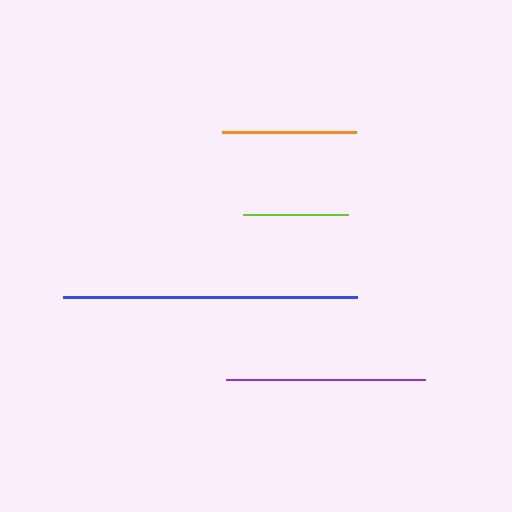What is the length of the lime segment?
The lime segment is approximately 105 pixels long.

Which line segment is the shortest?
The lime line is the shortest at approximately 105 pixels.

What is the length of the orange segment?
The orange segment is approximately 134 pixels long.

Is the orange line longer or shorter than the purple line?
The purple line is longer than the orange line.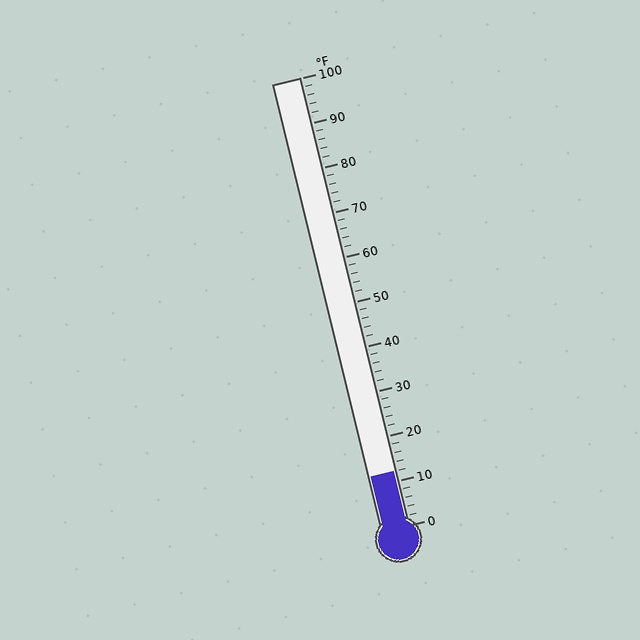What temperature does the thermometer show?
The thermometer shows approximately 12°F.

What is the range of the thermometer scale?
The thermometer scale ranges from 0°F to 100°F.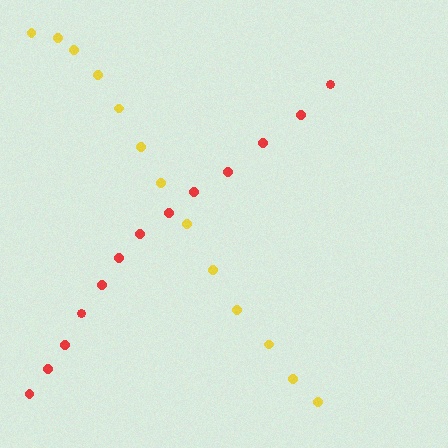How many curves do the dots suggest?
There are 2 distinct paths.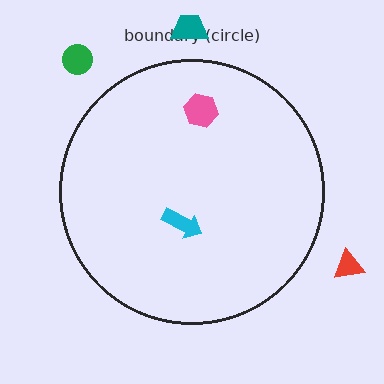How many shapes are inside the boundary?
2 inside, 3 outside.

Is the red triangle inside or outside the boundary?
Outside.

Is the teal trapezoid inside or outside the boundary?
Outside.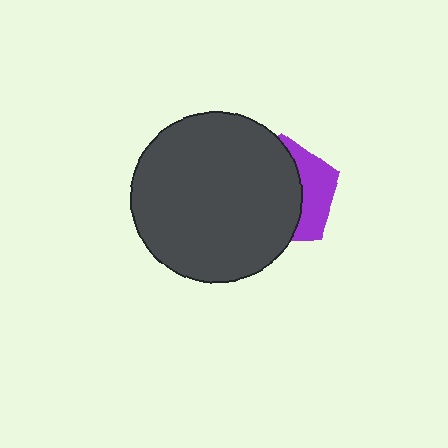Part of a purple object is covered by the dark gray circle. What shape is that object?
It is a pentagon.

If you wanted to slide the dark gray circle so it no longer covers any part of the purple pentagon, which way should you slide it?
Slide it left — that is the most direct way to separate the two shapes.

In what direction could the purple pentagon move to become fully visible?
The purple pentagon could move right. That would shift it out from behind the dark gray circle entirely.